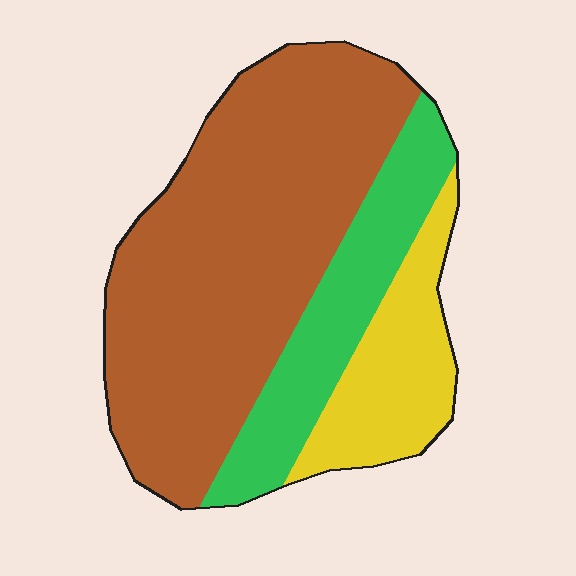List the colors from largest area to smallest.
From largest to smallest: brown, green, yellow.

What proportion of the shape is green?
Green takes up about one fifth (1/5) of the shape.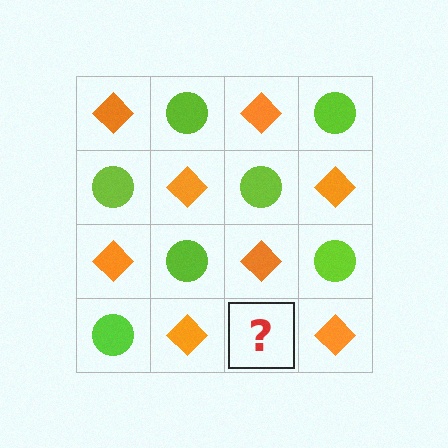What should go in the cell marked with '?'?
The missing cell should contain a lime circle.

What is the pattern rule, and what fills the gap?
The rule is that it alternates orange diamond and lime circle in a checkerboard pattern. The gap should be filled with a lime circle.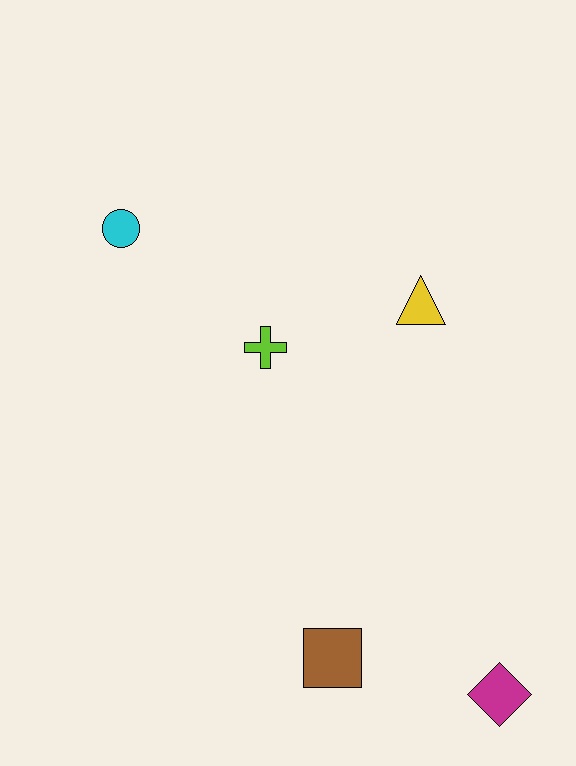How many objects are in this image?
There are 5 objects.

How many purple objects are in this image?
There are no purple objects.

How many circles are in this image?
There is 1 circle.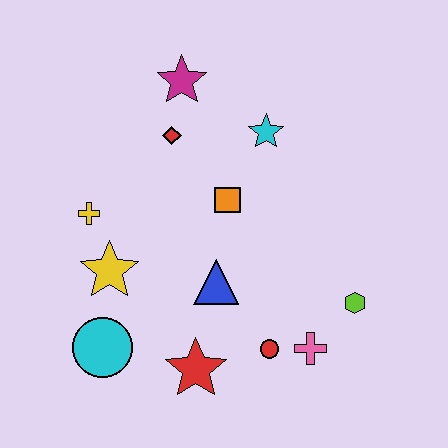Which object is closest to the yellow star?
The yellow cross is closest to the yellow star.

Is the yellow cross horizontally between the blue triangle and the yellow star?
No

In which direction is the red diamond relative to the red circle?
The red diamond is above the red circle.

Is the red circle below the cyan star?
Yes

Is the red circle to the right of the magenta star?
Yes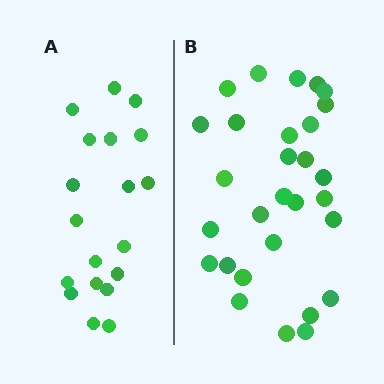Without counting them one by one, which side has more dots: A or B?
Region B (the right region) has more dots.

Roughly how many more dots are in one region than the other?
Region B has roughly 10 or so more dots than region A.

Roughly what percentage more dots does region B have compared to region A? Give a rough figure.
About 55% more.